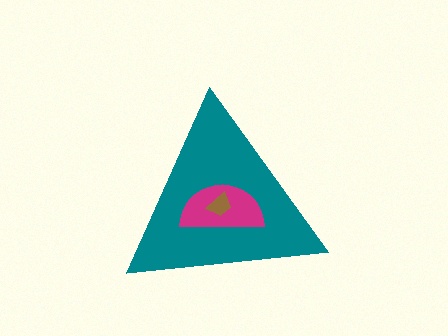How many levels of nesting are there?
3.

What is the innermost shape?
The brown trapezoid.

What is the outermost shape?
The teal triangle.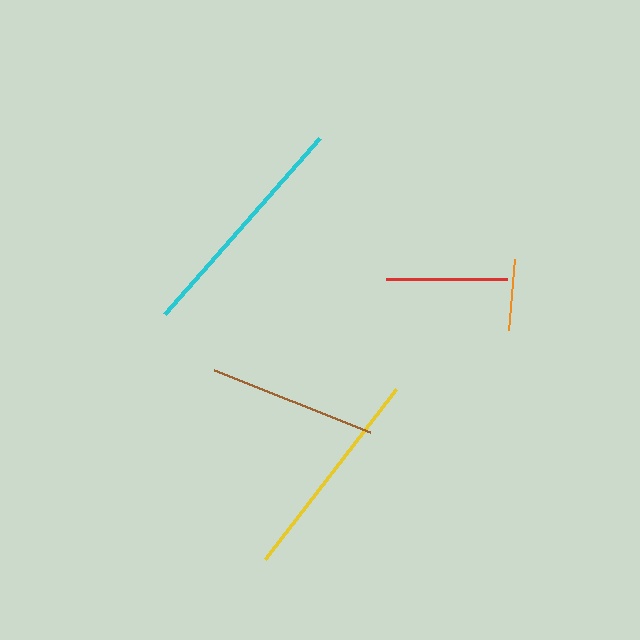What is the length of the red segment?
The red segment is approximately 121 pixels long.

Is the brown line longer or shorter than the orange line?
The brown line is longer than the orange line.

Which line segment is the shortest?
The orange line is the shortest at approximately 72 pixels.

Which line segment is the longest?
The cyan line is the longest at approximately 235 pixels.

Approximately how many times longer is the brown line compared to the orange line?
The brown line is approximately 2.3 times the length of the orange line.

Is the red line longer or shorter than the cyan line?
The cyan line is longer than the red line.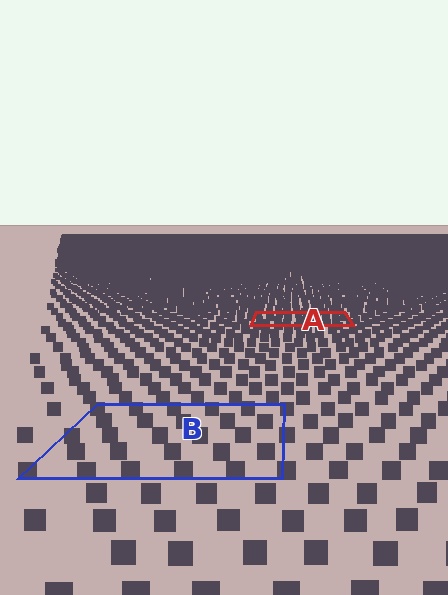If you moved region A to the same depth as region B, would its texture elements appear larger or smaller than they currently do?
They would appear larger. At a closer depth, the same texture elements are projected at a bigger on-screen size.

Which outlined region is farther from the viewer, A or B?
Region A is farther from the viewer — the texture elements inside it appear smaller and more densely packed.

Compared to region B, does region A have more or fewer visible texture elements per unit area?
Region A has more texture elements per unit area — they are packed more densely because it is farther away.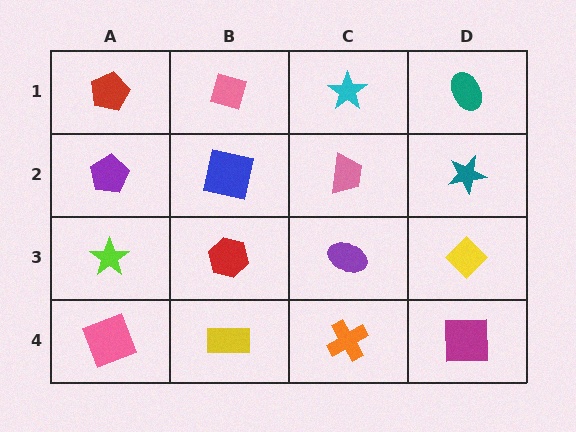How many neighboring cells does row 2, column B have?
4.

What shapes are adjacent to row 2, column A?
A red pentagon (row 1, column A), a lime star (row 3, column A), a blue square (row 2, column B).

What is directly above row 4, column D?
A yellow diamond.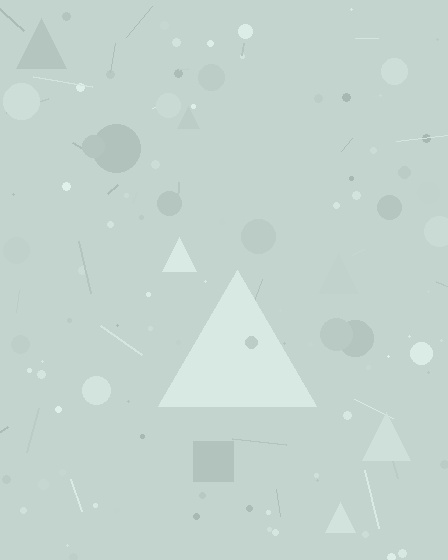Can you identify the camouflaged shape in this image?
The camouflaged shape is a triangle.